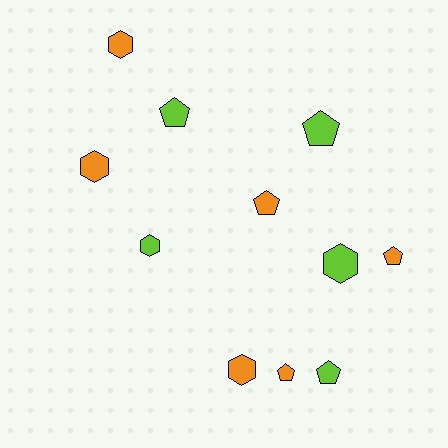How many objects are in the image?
There are 11 objects.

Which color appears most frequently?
Orange, with 6 objects.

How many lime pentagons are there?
There are 3 lime pentagons.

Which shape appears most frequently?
Pentagon, with 6 objects.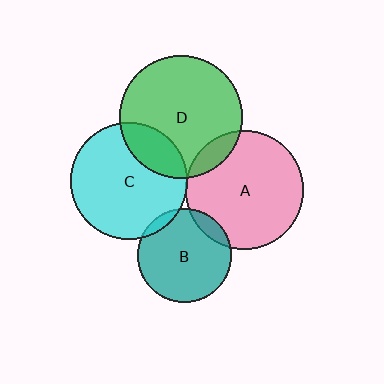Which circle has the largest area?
Circle D (green).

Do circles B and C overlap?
Yes.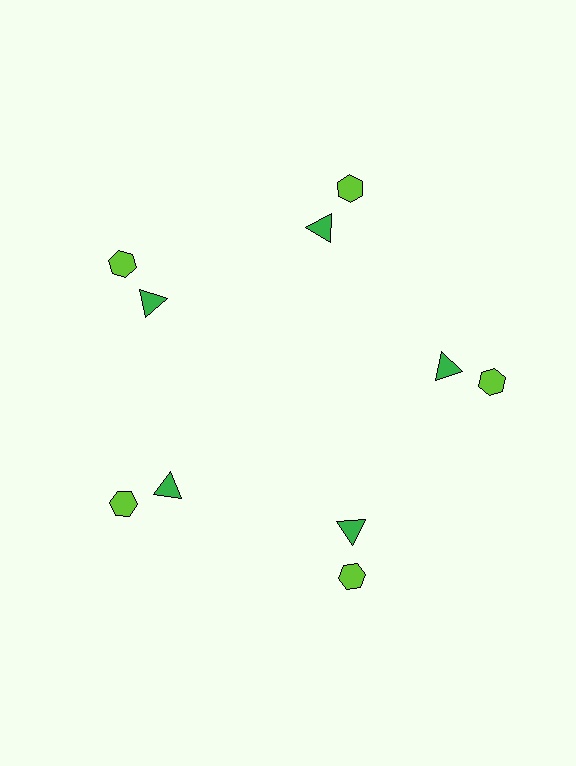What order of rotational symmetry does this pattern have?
This pattern has 5-fold rotational symmetry.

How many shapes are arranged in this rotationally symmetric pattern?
There are 10 shapes, arranged in 5 groups of 2.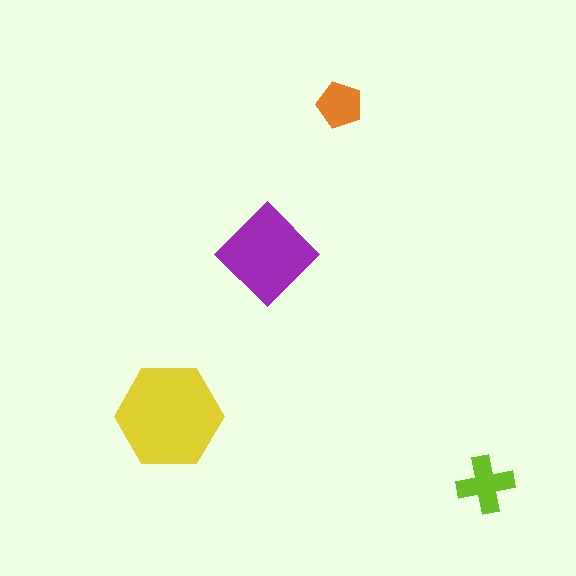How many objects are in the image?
There are 4 objects in the image.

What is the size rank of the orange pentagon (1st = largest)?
4th.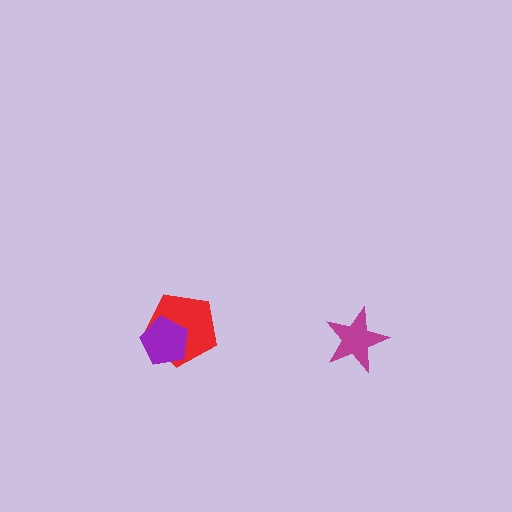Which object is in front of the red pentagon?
The purple pentagon is in front of the red pentagon.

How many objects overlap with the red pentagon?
1 object overlaps with the red pentagon.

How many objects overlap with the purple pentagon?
1 object overlaps with the purple pentagon.